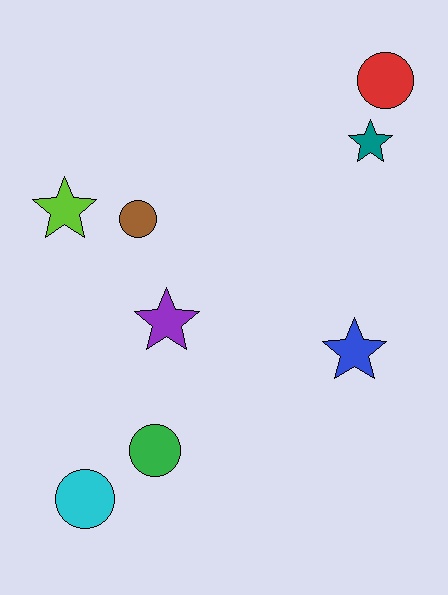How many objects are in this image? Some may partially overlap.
There are 8 objects.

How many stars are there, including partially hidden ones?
There are 4 stars.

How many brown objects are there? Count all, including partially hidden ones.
There is 1 brown object.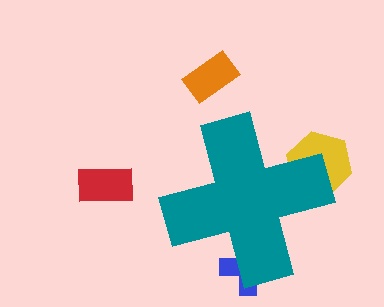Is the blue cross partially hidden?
Yes, the blue cross is partially hidden behind the teal cross.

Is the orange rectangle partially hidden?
No, the orange rectangle is fully visible.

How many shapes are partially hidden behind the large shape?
2 shapes are partially hidden.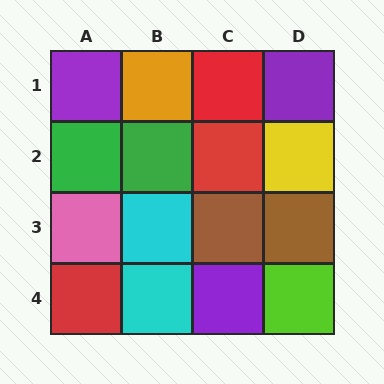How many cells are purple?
3 cells are purple.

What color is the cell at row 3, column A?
Pink.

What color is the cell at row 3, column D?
Brown.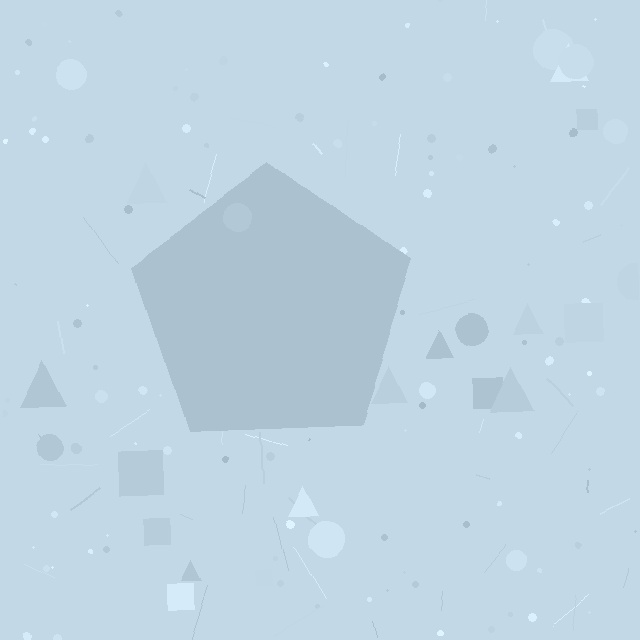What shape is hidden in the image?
A pentagon is hidden in the image.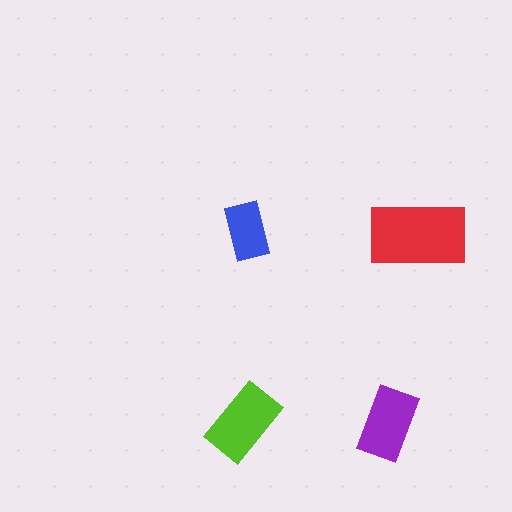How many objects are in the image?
There are 4 objects in the image.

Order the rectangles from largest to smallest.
the red one, the lime one, the purple one, the blue one.